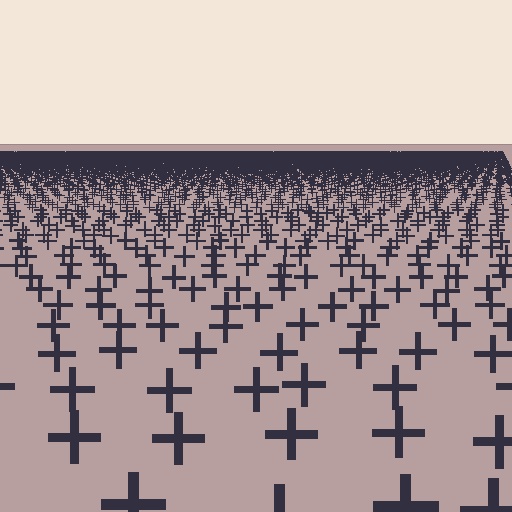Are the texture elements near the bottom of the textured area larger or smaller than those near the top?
Larger. Near the bottom, elements are closer to the viewer and appear at a bigger on-screen size.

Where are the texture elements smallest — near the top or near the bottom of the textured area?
Near the top.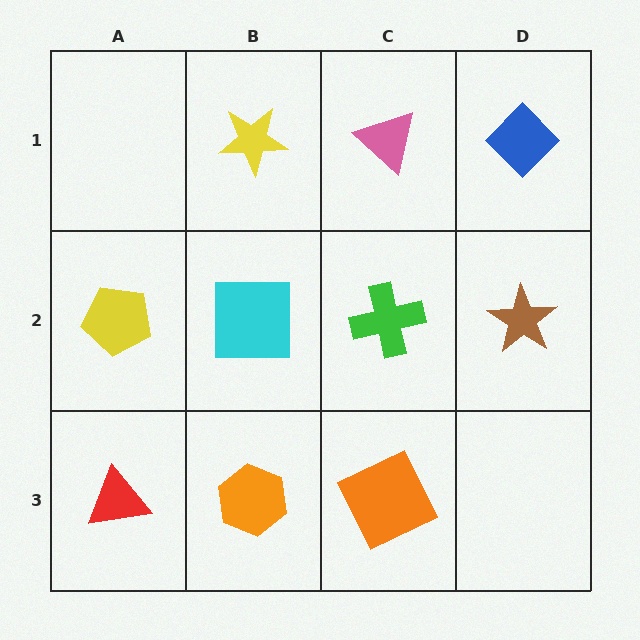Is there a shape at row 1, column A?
No, that cell is empty.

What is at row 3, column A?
A red triangle.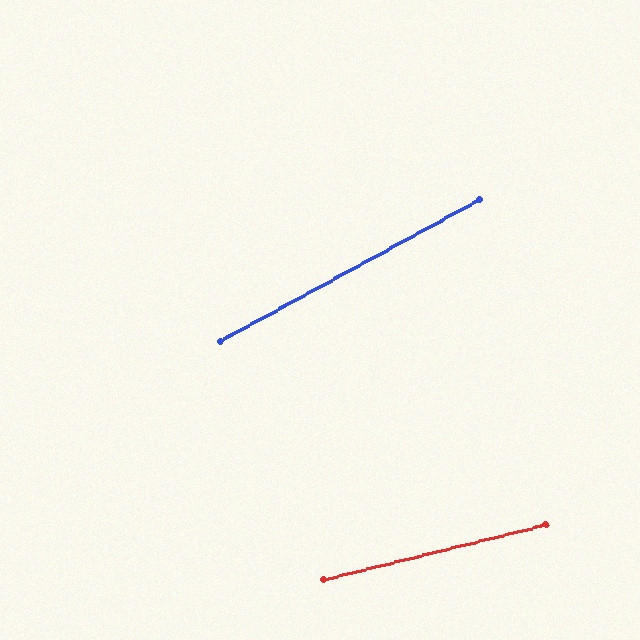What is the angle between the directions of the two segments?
Approximately 15 degrees.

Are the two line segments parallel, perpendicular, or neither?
Neither parallel nor perpendicular — they differ by about 15°.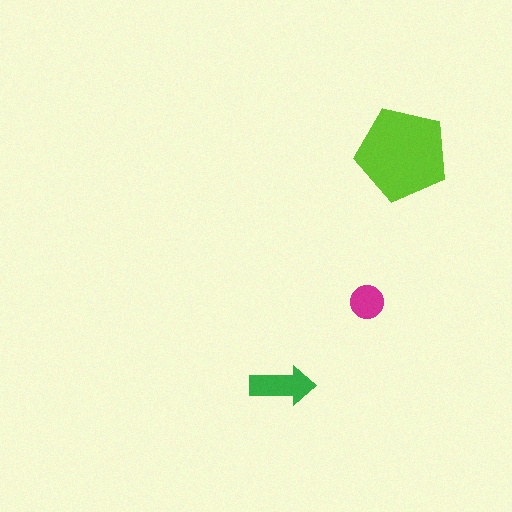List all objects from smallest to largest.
The magenta circle, the green arrow, the lime pentagon.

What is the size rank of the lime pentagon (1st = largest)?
1st.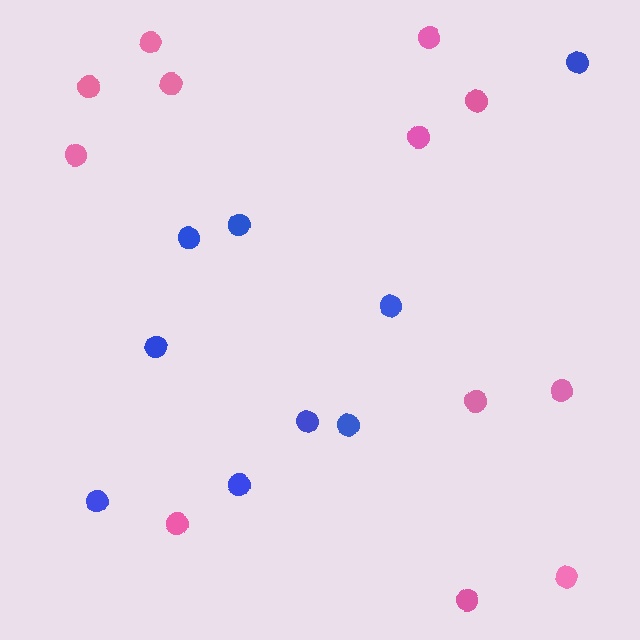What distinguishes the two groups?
There are 2 groups: one group of pink circles (12) and one group of blue circles (9).